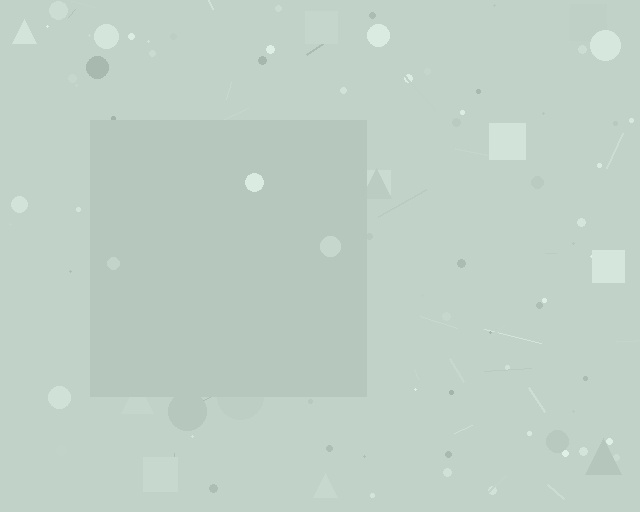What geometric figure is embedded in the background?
A square is embedded in the background.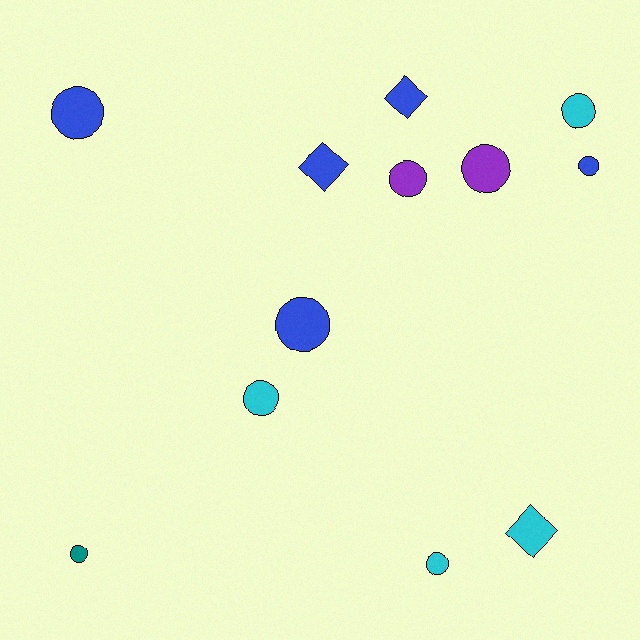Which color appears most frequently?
Blue, with 5 objects.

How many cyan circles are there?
There are 3 cyan circles.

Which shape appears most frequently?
Circle, with 9 objects.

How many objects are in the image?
There are 12 objects.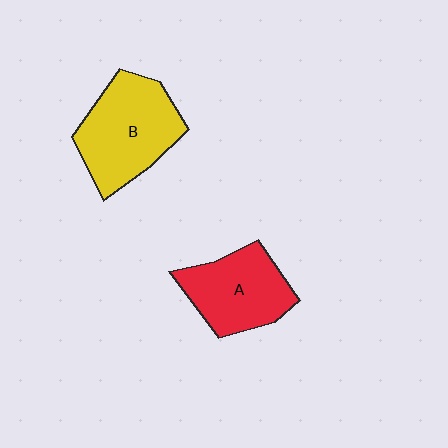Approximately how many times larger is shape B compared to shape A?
Approximately 1.2 times.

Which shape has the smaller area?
Shape A (red).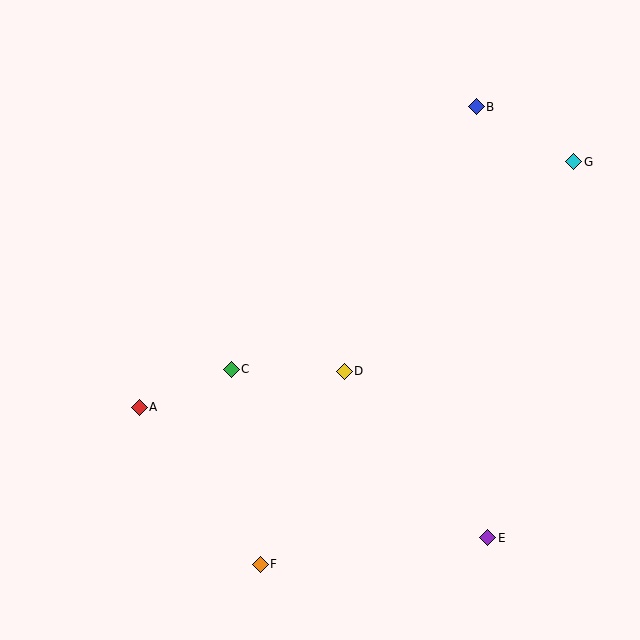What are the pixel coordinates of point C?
Point C is at (231, 369).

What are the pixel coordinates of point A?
Point A is at (139, 407).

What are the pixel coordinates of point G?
Point G is at (574, 162).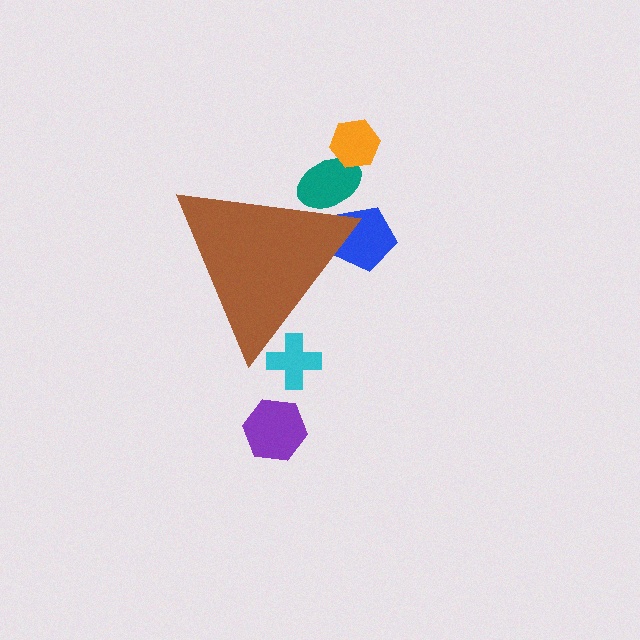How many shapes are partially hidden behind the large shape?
3 shapes are partially hidden.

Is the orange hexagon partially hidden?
No, the orange hexagon is fully visible.